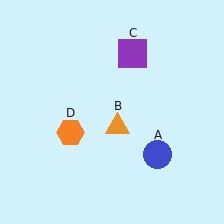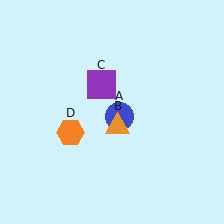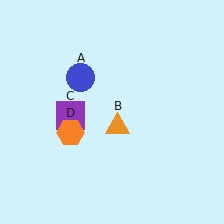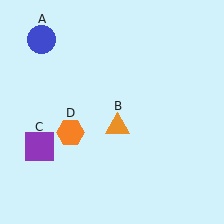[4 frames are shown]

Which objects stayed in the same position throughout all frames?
Orange triangle (object B) and orange hexagon (object D) remained stationary.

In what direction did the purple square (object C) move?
The purple square (object C) moved down and to the left.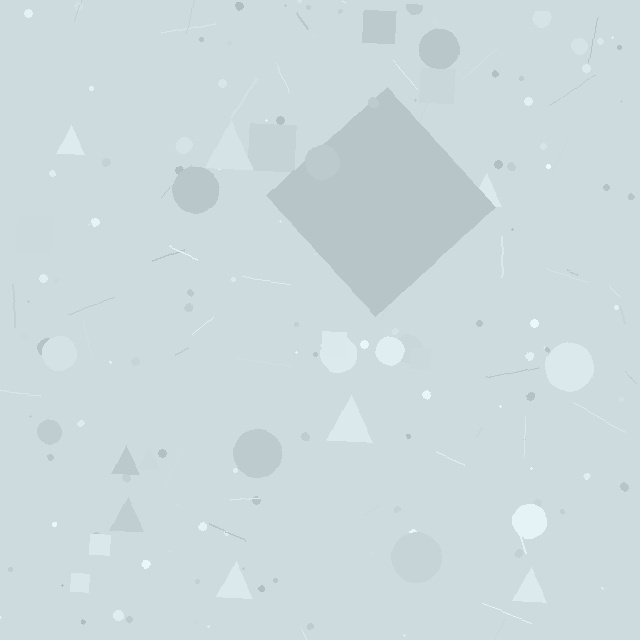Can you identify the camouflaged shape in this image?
The camouflaged shape is a diamond.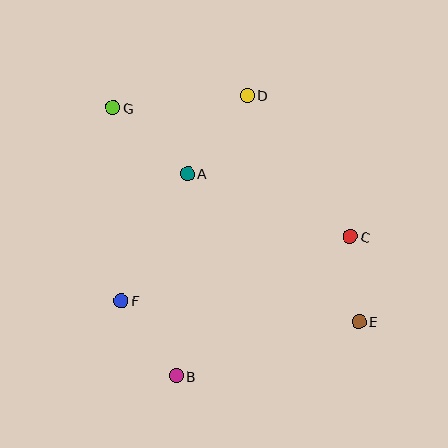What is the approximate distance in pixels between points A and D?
The distance between A and D is approximately 99 pixels.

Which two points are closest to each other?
Points C and E are closest to each other.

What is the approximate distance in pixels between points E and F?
The distance between E and F is approximately 238 pixels.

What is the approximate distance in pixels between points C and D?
The distance between C and D is approximately 175 pixels.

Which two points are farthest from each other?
Points E and G are farthest from each other.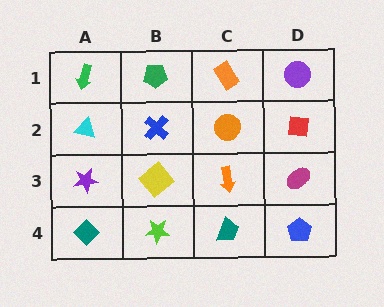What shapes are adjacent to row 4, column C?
An orange arrow (row 3, column C), a lime star (row 4, column B), a blue pentagon (row 4, column D).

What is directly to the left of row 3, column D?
An orange arrow.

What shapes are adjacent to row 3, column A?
A cyan triangle (row 2, column A), a teal diamond (row 4, column A), a yellow diamond (row 3, column B).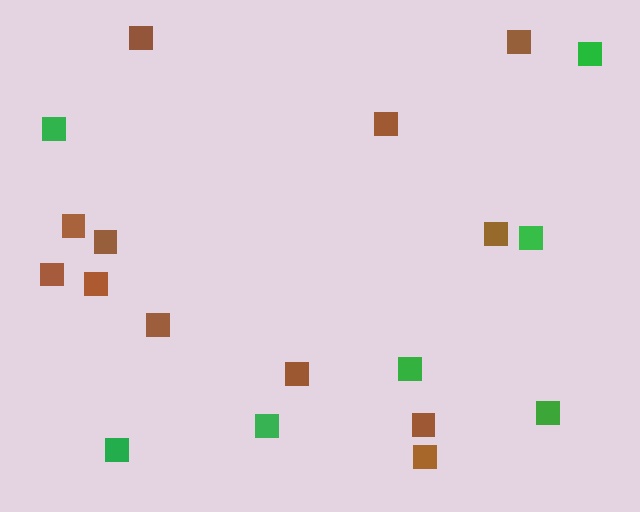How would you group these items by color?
There are 2 groups: one group of green squares (7) and one group of brown squares (12).